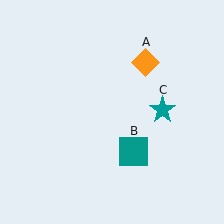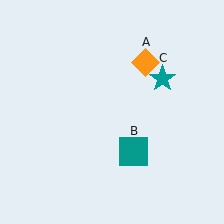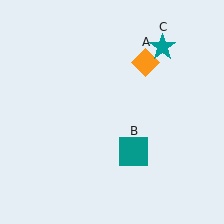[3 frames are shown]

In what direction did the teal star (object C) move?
The teal star (object C) moved up.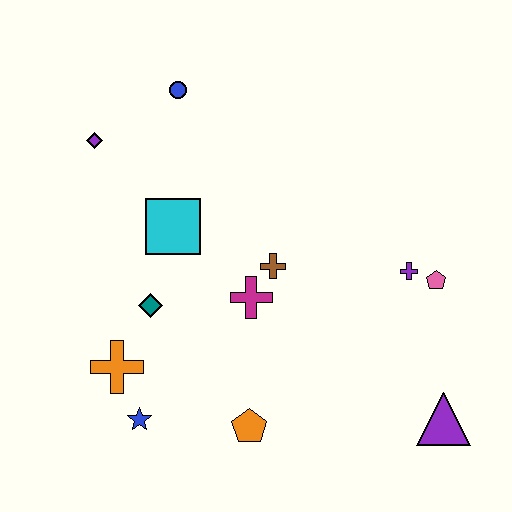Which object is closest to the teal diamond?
The orange cross is closest to the teal diamond.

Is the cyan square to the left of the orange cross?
No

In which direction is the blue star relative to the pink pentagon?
The blue star is to the left of the pink pentagon.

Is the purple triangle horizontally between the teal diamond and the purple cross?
No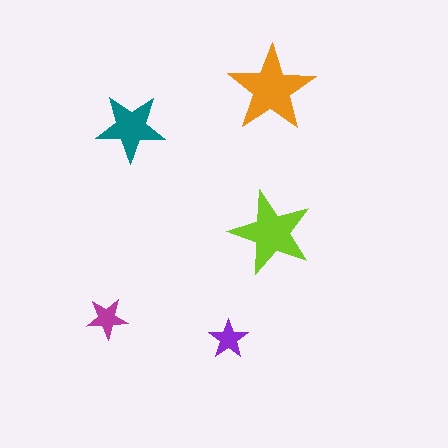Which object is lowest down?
The purple star is bottommost.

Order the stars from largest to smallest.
the orange one, the lime one, the teal one, the magenta one, the purple one.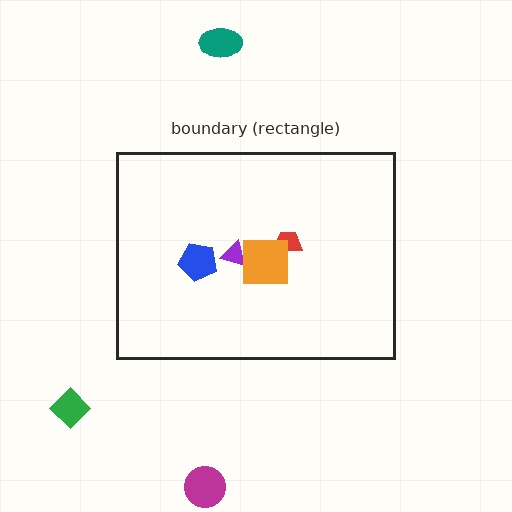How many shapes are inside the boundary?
4 inside, 3 outside.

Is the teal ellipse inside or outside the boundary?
Outside.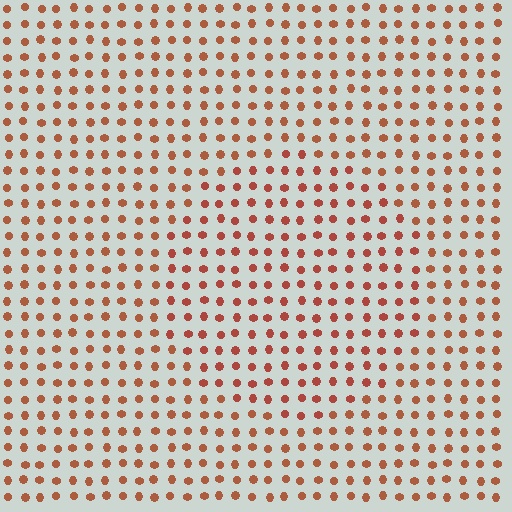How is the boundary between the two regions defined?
The boundary is defined purely by a slight shift in hue (about 13 degrees). Spacing, size, and orientation are identical on both sides.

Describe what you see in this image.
The image is filled with small brown elements in a uniform arrangement. A circle-shaped region is visible where the elements are tinted to a slightly different hue, forming a subtle color boundary.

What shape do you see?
I see a circle.